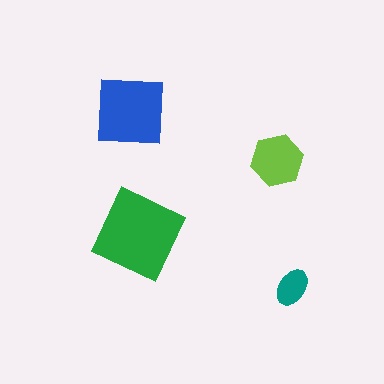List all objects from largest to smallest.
The green square, the blue square, the lime hexagon, the teal ellipse.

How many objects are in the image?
There are 4 objects in the image.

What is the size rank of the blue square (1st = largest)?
2nd.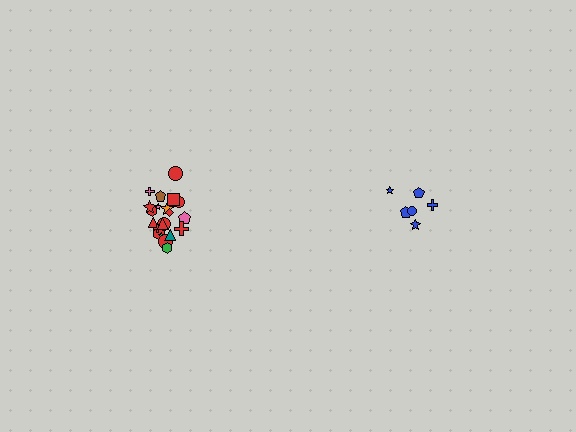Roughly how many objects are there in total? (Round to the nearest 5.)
Roughly 30 objects in total.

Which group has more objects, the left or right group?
The left group.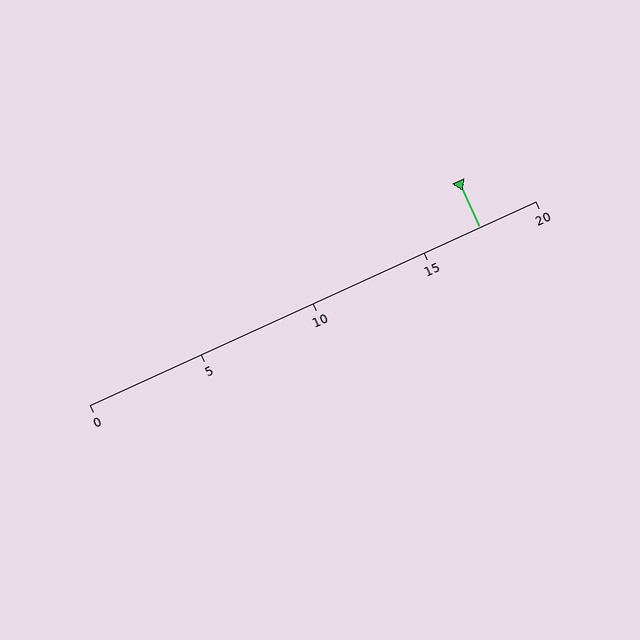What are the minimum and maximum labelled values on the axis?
The axis runs from 0 to 20.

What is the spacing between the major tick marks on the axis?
The major ticks are spaced 5 apart.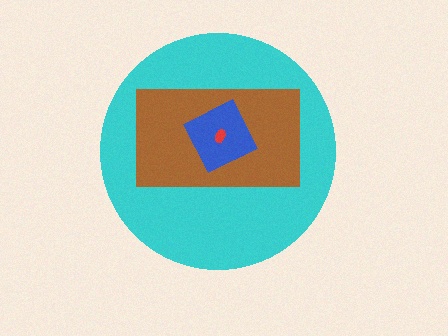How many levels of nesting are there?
4.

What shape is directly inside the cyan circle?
The brown rectangle.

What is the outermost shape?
The cyan circle.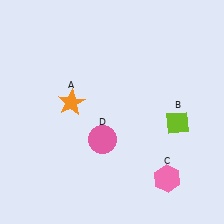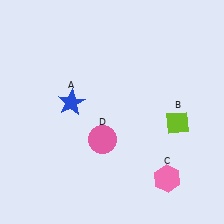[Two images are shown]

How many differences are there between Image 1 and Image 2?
There is 1 difference between the two images.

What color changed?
The star (A) changed from orange in Image 1 to blue in Image 2.